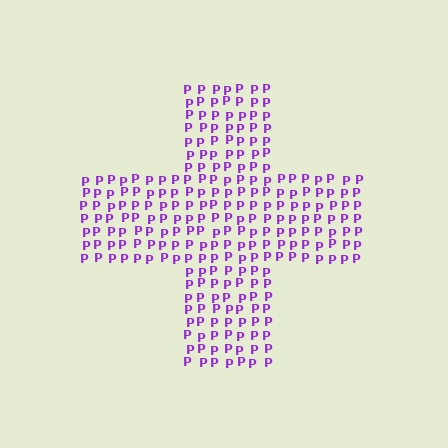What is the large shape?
The large shape is a cross.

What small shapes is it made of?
It is made of small letter P's.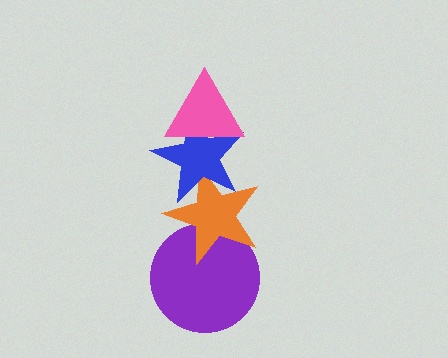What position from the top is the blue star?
The blue star is 2nd from the top.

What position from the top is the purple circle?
The purple circle is 4th from the top.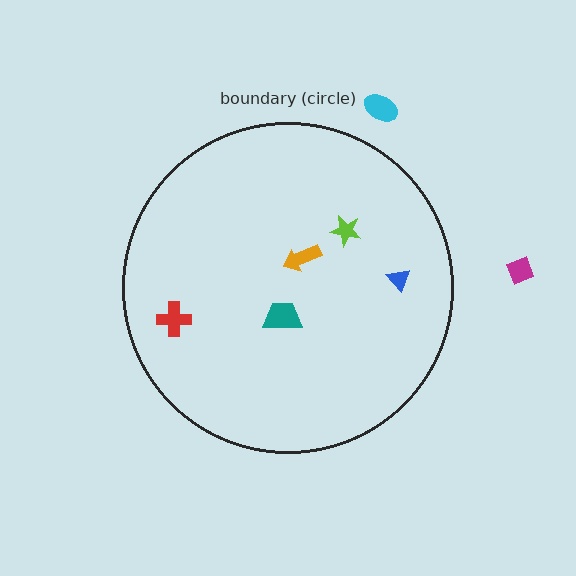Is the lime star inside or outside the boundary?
Inside.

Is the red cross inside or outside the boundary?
Inside.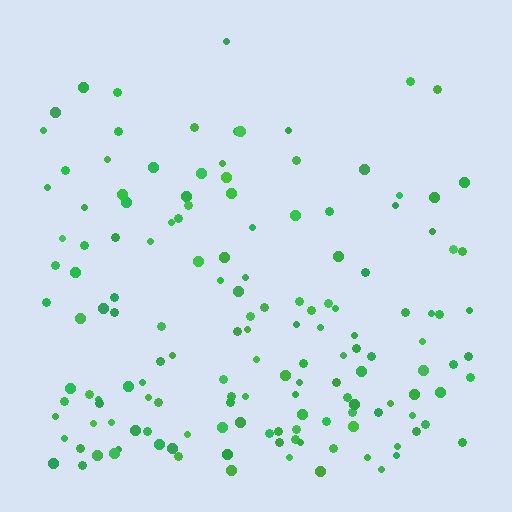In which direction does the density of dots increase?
From top to bottom, with the bottom side densest.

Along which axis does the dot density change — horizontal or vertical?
Vertical.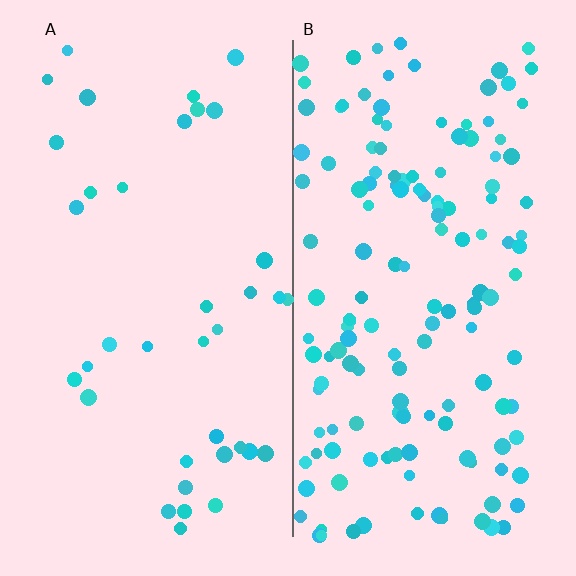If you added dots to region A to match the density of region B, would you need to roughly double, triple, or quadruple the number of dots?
Approximately quadruple.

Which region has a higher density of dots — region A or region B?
B (the right).